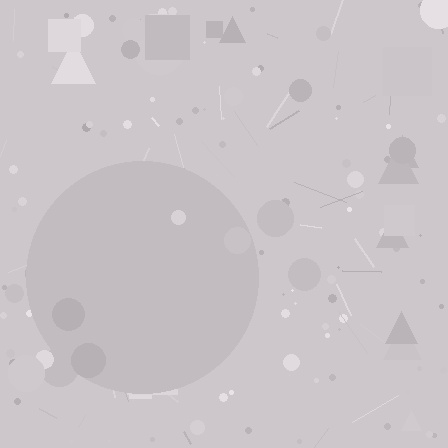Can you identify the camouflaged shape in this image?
The camouflaged shape is a circle.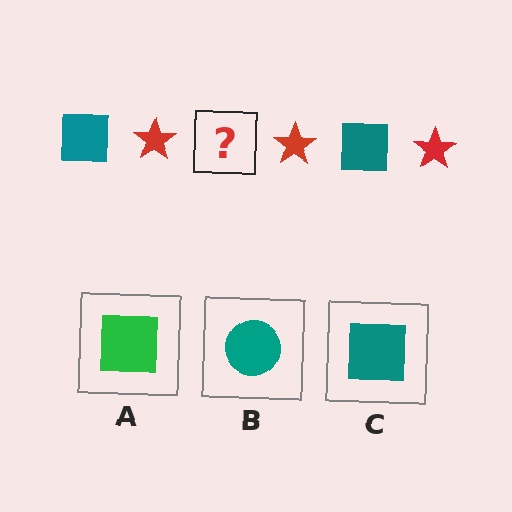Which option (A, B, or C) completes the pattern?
C.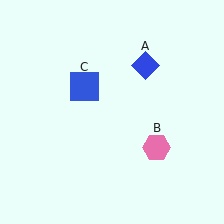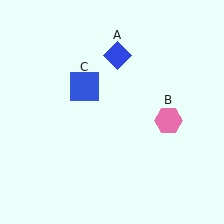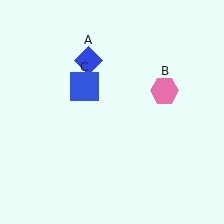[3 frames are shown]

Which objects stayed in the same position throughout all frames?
Blue square (object C) remained stationary.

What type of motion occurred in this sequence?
The blue diamond (object A), pink hexagon (object B) rotated counterclockwise around the center of the scene.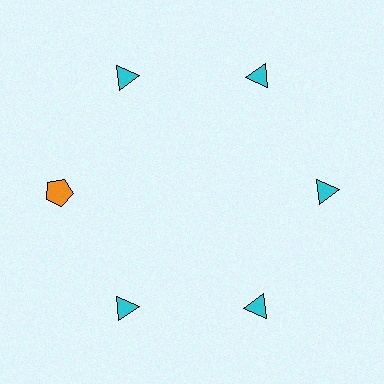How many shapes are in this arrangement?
There are 6 shapes arranged in a ring pattern.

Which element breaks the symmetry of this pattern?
The orange pentagon at roughly the 9 o'clock position breaks the symmetry. All other shapes are cyan triangles.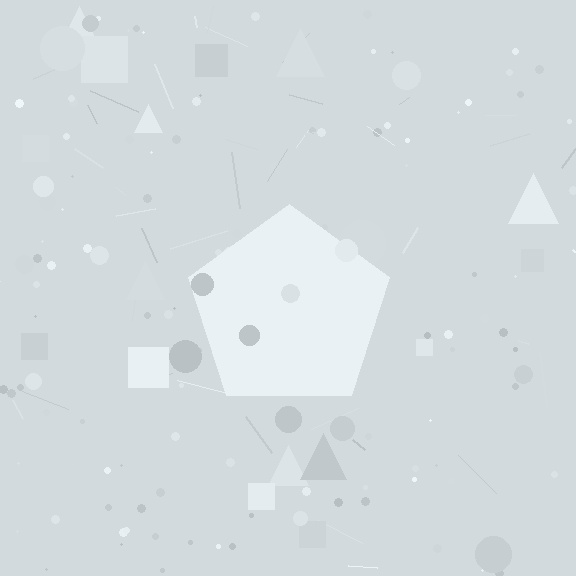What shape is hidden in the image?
A pentagon is hidden in the image.